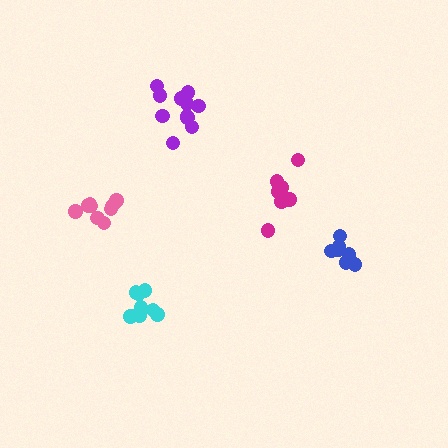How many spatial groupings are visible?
There are 5 spatial groupings.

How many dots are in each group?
Group 1: 7 dots, Group 2: 11 dots, Group 3: 7 dots, Group 4: 9 dots, Group 5: 11 dots (45 total).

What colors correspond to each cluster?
The clusters are colored: blue, purple, magenta, cyan, pink.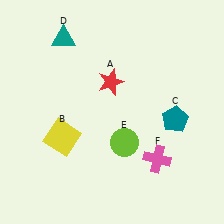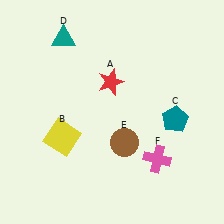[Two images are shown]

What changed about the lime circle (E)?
In Image 1, E is lime. In Image 2, it changed to brown.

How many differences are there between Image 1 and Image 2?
There is 1 difference between the two images.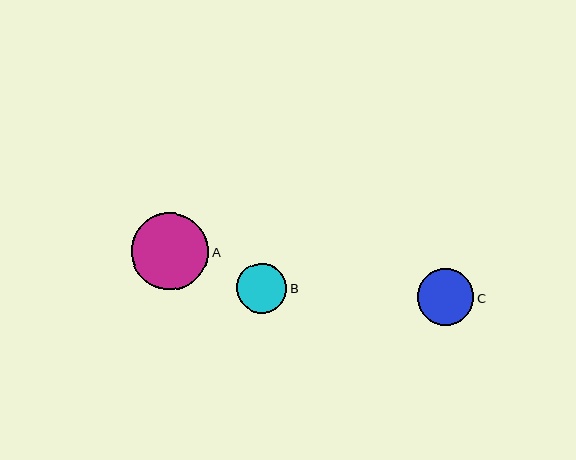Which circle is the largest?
Circle A is the largest with a size of approximately 77 pixels.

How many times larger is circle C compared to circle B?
Circle C is approximately 1.1 times the size of circle B.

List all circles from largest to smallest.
From largest to smallest: A, C, B.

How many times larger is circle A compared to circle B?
Circle A is approximately 1.5 times the size of circle B.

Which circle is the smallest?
Circle B is the smallest with a size of approximately 50 pixels.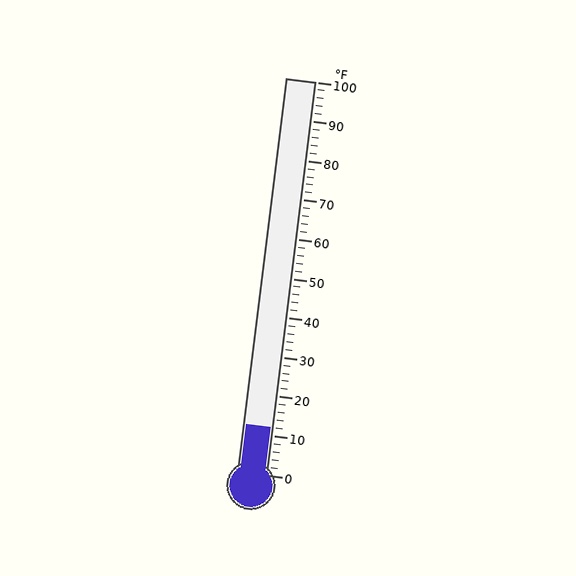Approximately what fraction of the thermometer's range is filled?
The thermometer is filled to approximately 10% of its range.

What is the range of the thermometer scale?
The thermometer scale ranges from 0°F to 100°F.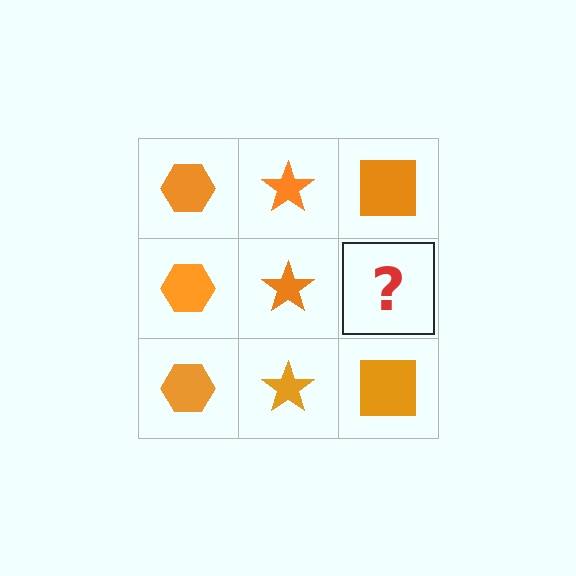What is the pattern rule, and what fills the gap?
The rule is that each column has a consistent shape. The gap should be filled with an orange square.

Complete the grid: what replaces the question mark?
The question mark should be replaced with an orange square.